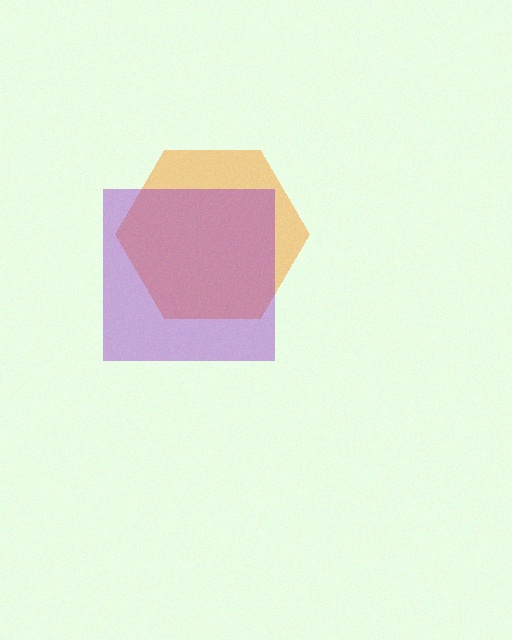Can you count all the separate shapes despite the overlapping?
Yes, there are 2 separate shapes.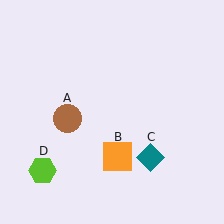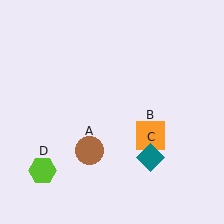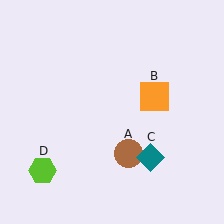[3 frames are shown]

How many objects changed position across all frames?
2 objects changed position: brown circle (object A), orange square (object B).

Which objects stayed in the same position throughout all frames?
Teal diamond (object C) and lime hexagon (object D) remained stationary.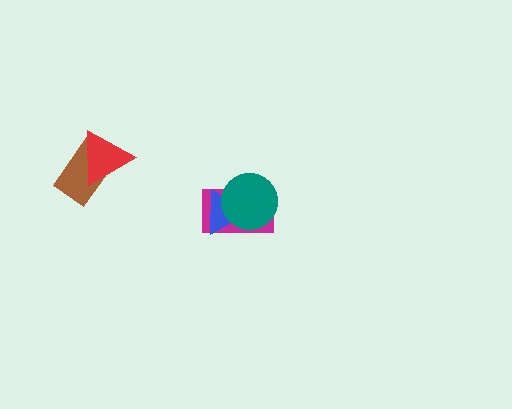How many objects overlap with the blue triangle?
2 objects overlap with the blue triangle.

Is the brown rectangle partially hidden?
Yes, it is partially covered by another shape.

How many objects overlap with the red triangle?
1 object overlaps with the red triangle.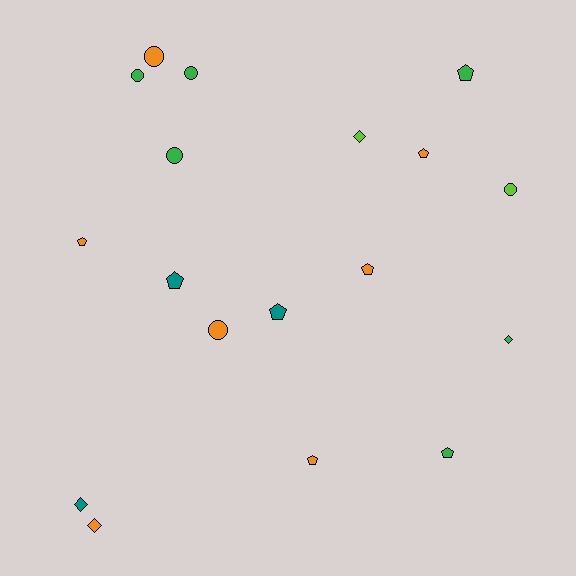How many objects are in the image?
There are 18 objects.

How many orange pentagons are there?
There are 4 orange pentagons.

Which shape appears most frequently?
Pentagon, with 8 objects.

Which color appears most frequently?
Orange, with 7 objects.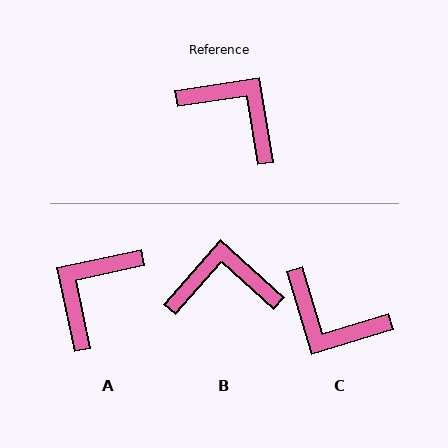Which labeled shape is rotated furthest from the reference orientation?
C, about 172 degrees away.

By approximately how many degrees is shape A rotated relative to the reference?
Approximately 93 degrees counter-clockwise.